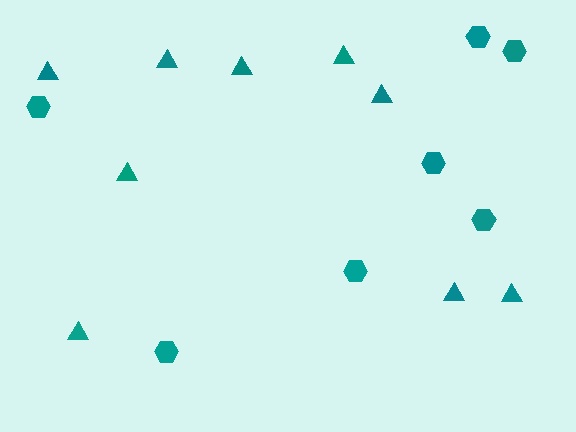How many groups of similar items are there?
There are 2 groups: one group of hexagons (7) and one group of triangles (9).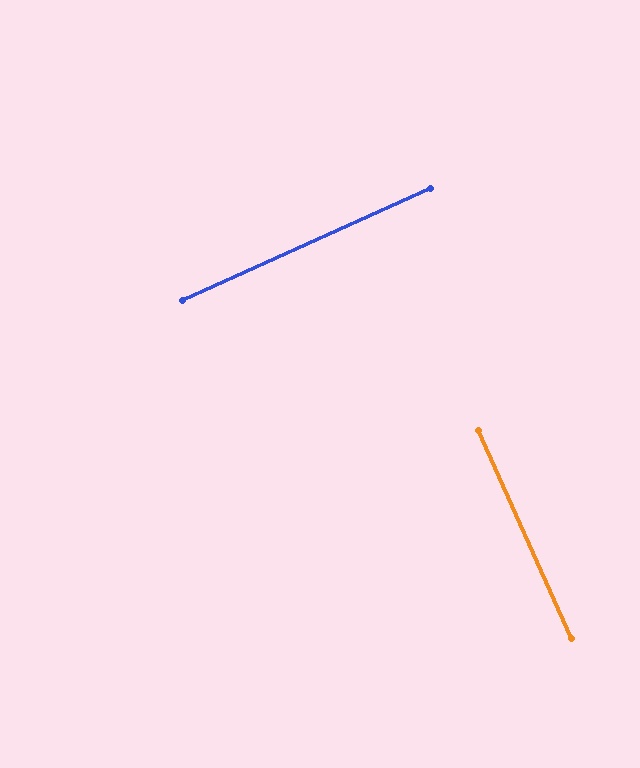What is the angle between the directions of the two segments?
Approximately 90 degrees.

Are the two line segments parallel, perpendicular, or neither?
Perpendicular — they meet at approximately 90°.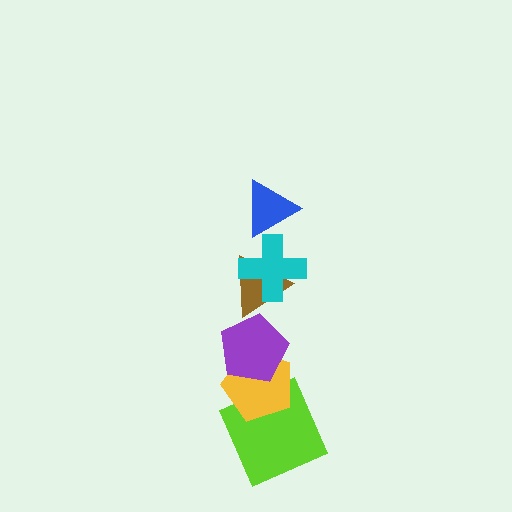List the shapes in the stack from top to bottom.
From top to bottom: the blue triangle, the cyan cross, the brown triangle, the purple pentagon, the yellow pentagon, the lime square.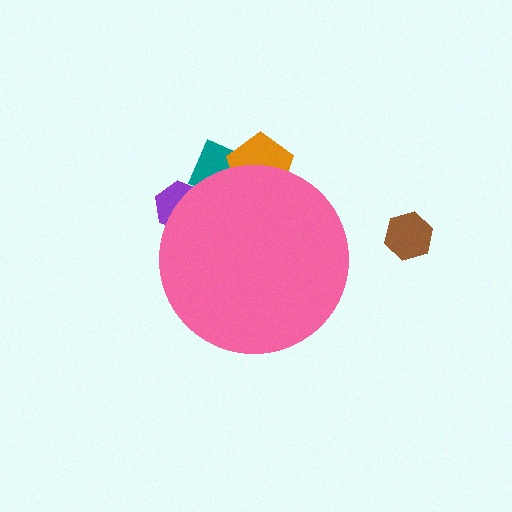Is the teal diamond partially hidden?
Yes, the teal diamond is partially hidden behind the pink circle.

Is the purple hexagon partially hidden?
Yes, the purple hexagon is partially hidden behind the pink circle.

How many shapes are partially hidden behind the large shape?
3 shapes are partially hidden.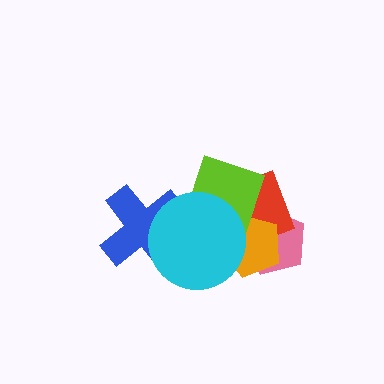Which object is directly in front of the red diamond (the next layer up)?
The orange pentagon is directly in front of the red diamond.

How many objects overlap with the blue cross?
1 object overlaps with the blue cross.